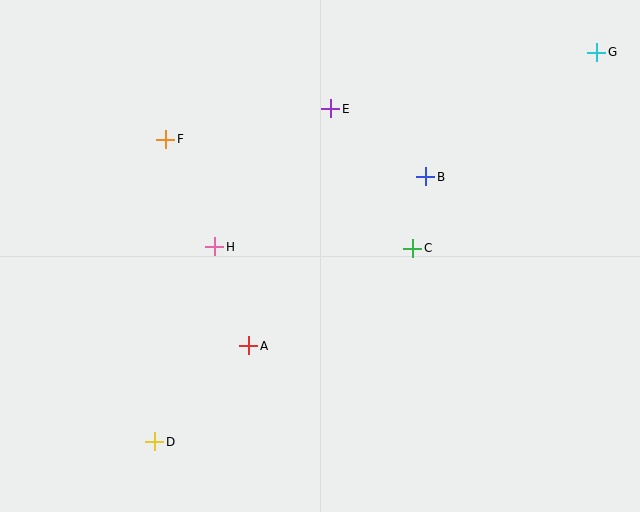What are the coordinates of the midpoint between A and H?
The midpoint between A and H is at (232, 296).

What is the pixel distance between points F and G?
The distance between F and G is 440 pixels.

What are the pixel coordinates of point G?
Point G is at (597, 52).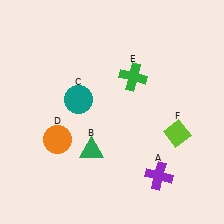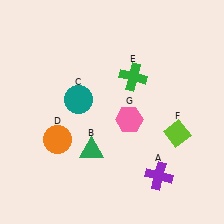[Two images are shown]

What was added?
A pink hexagon (G) was added in Image 2.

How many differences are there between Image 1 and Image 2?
There is 1 difference between the two images.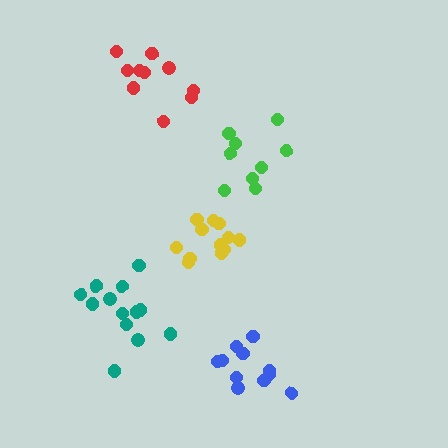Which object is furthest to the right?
The blue cluster is rightmost.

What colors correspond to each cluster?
The clusters are colored: yellow, red, green, blue, teal.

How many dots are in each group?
Group 1: 12 dots, Group 2: 10 dots, Group 3: 9 dots, Group 4: 11 dots, Group 5: 13 dots (55 total).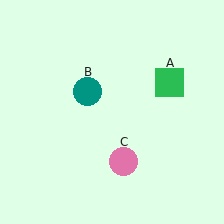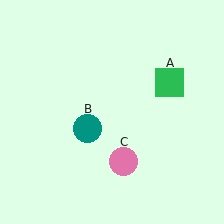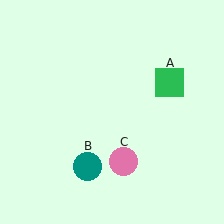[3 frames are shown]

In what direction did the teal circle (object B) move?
The teal circle (object B) moved down.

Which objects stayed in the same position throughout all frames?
Green square (object A) and pink circle (object C) remained stationary.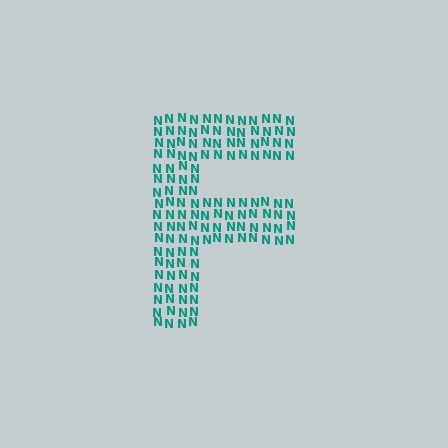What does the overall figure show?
The overall figure shows the letter F.